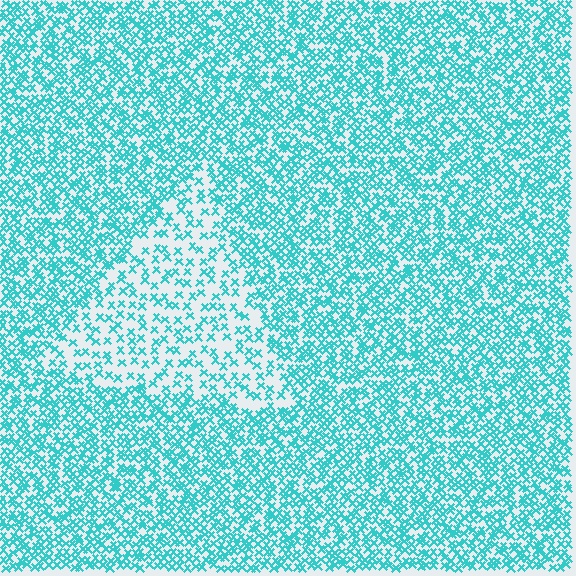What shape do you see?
I see a triangle.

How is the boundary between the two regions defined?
The boundary is defined by a change in element density (approximately 2.2x ratio). All elements are the same color, size, and shape.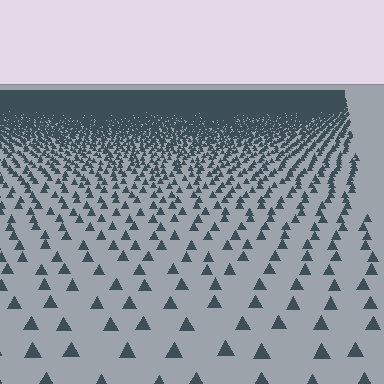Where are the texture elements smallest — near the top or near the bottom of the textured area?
Near the top.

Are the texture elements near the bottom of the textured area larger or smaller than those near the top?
Larger. Near the bottom, elements are closer to the viewer and appear at a bigger on-screen size.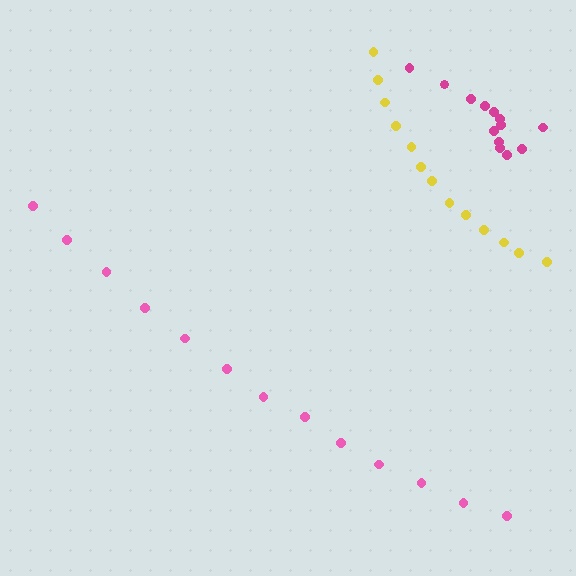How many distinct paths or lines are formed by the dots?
There are 3 distinct paths.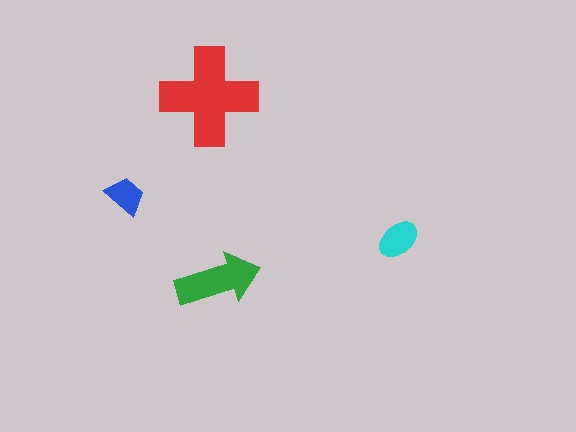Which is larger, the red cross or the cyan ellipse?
The red cross.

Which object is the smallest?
The blue trapezoid.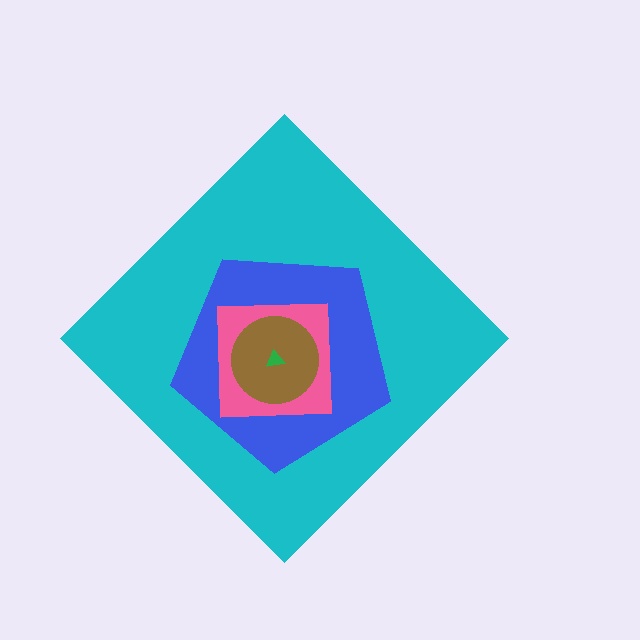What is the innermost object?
The green triangle.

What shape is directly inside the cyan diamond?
The blue pentagon.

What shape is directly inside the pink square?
The brown circle.